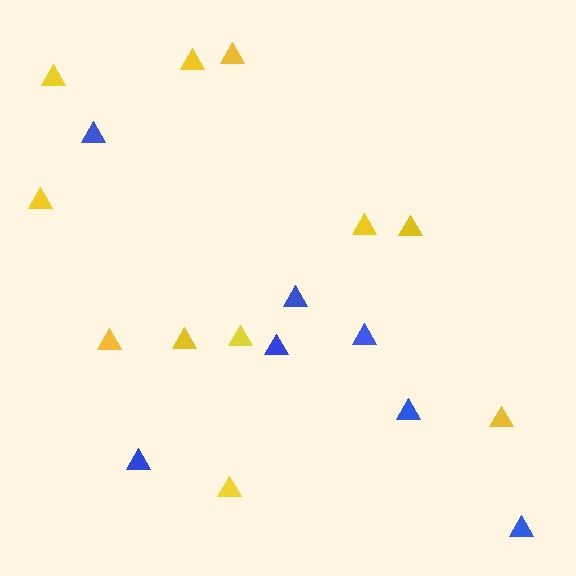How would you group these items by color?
There are 2 groups: one group of yellow triangles (11) and one group of blue triangles (7).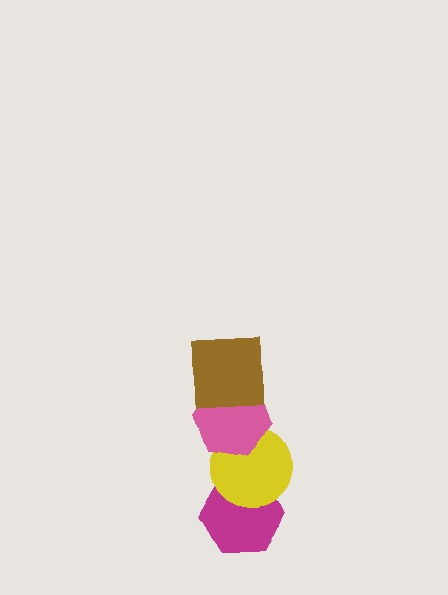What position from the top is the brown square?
The brown square is 1st from the top.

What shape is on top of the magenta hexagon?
The yellow circle is on top of the magenta hexagon.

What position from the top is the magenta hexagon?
The magenta hexagon is 4th from the top.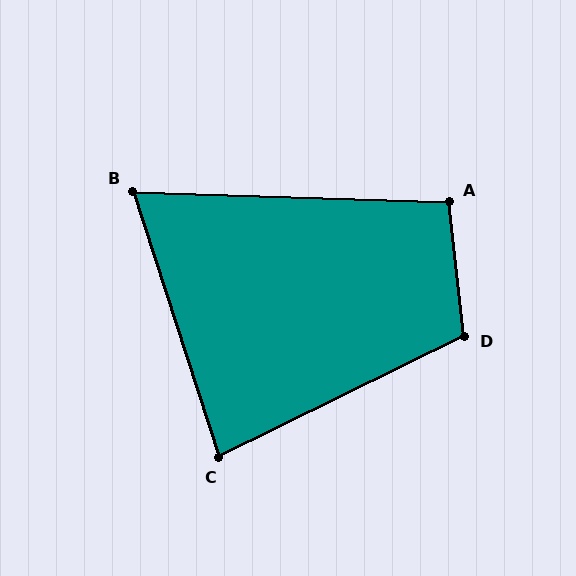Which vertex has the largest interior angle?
D, at approximately 110 degrees.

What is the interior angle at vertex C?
Approximately 82 degrees (acute).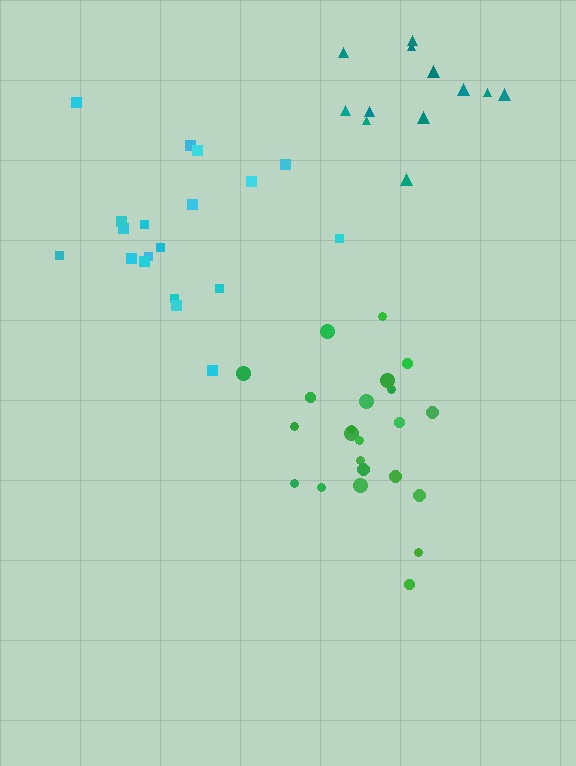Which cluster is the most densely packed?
Green.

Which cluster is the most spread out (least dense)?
Teal.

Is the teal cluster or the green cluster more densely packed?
Green.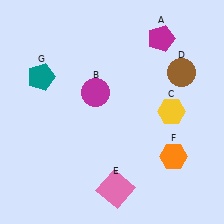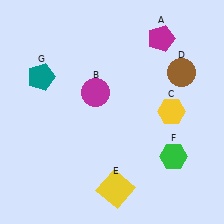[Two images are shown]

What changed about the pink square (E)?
In Image 1, E is pink. In Image 2, it changed to yellow.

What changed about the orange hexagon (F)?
In Image 1, F is orange. In Image 2, it changed to green.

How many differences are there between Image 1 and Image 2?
There are 2 differences between the two images.